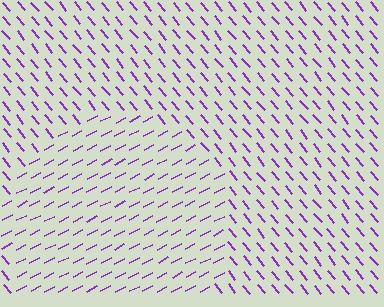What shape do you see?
I see a circle.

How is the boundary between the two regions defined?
The boundary is defined purely by a change in line orientation (approximately 77 degrees difference). All lines are the same color and thickness.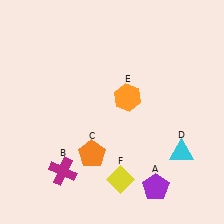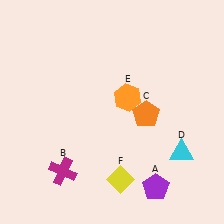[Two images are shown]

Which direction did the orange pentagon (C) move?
The orange pentagon (C) moved right.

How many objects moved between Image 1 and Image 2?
1 object moved between the two images.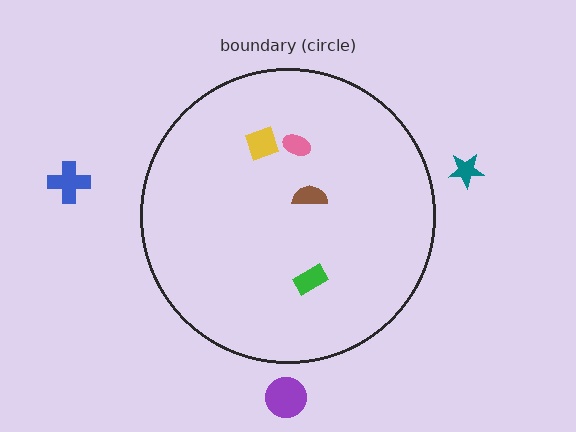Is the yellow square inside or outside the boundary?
Inside.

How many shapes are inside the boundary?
4 inside, 3 outside.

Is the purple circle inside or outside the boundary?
Outside.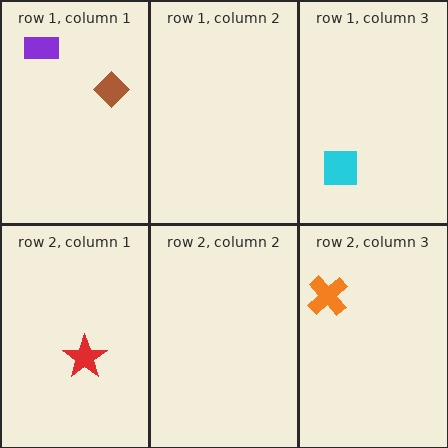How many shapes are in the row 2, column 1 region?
1.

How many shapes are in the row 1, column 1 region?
2.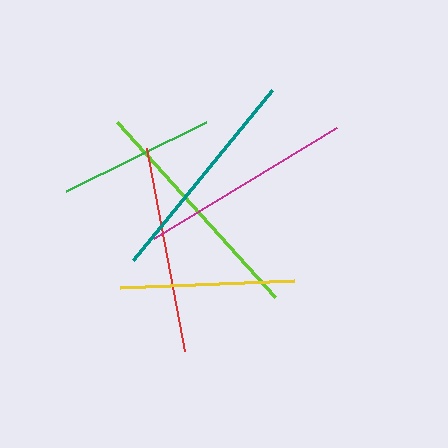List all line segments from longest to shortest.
From longest to shortest: lime, teal, magenta, red, yellow, green.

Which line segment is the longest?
The lime line is the longest at approximately 236 pixels.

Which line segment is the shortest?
The green line is the shortest at approximately 156 pixels.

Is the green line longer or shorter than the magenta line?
The magenta line is longer than the green line.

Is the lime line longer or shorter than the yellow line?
The lime line is longer than the yellow line.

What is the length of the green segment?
The green segment is approximately 156 pixels long.